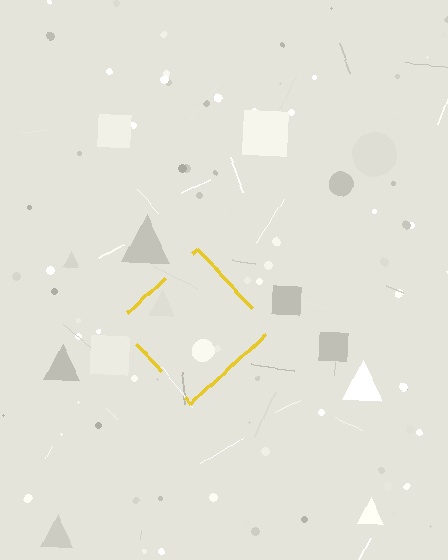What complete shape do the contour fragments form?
The contour fragments form a diamond.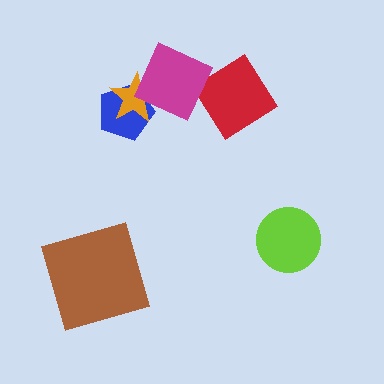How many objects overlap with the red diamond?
1 object overlaps with the red diamond.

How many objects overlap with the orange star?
2 objects overlap with the orange star.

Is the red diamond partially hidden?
Yes, it is partially covered by another shape.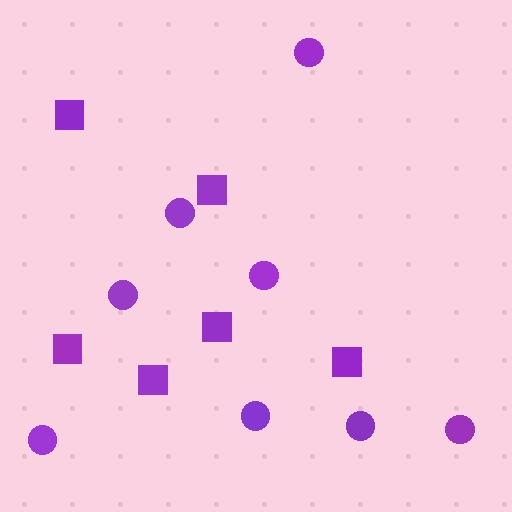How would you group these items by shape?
There are 2 groups: one group of circles (8) and one group of squares (6).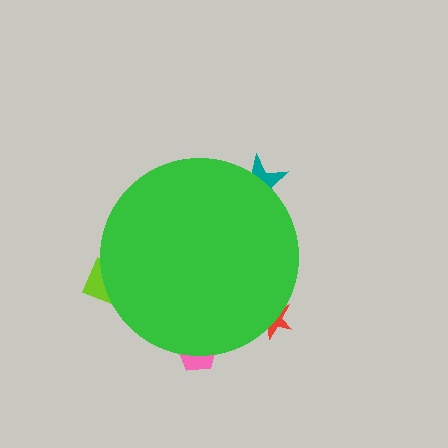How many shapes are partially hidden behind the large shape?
4 shapes are partially hidden.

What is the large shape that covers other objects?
A green circle.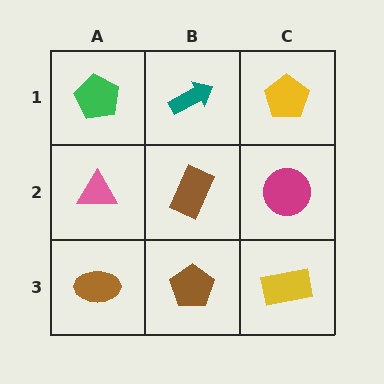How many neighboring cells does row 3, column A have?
2.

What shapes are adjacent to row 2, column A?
A green pentagon (row 1, column A), a brown ellipse (row 3, column A), a brown rectangle (row 2, column B).